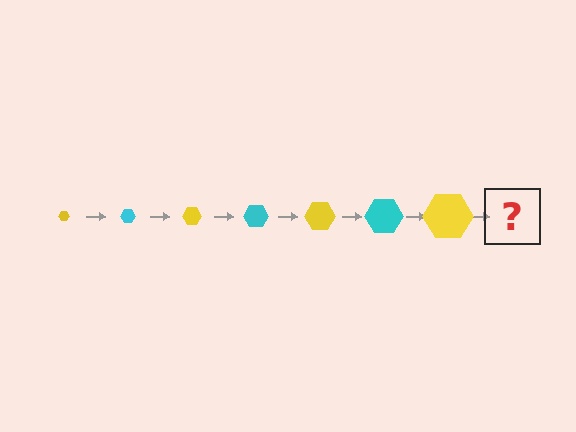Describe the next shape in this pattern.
It should be a cyan hexagon, larger than the previous one.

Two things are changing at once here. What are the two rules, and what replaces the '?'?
The two rules are that the hexagon grows larger each step and the color cycles through yellow and cyan. The '?' should be a cyan hexagon, larger than the previous one.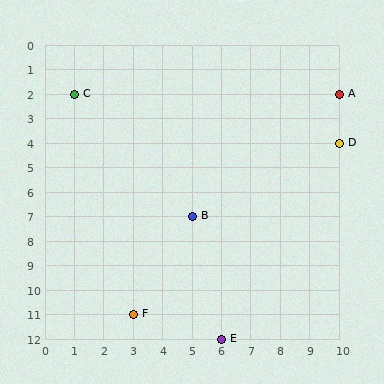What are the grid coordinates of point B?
Point B is at grid coordinates (5, 7).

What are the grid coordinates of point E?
Point E is at grid coordinates (6, 12).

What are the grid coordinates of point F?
Point F is at grid coordinates (3, 11).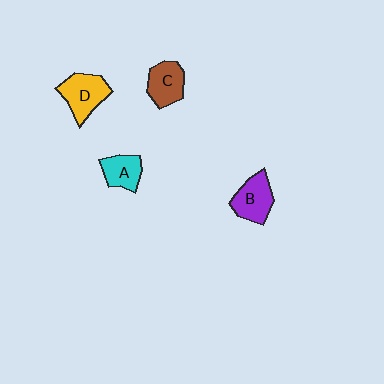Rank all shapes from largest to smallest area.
From largest to smallest: D (yellow), B (purple), C (brown), A (cyan).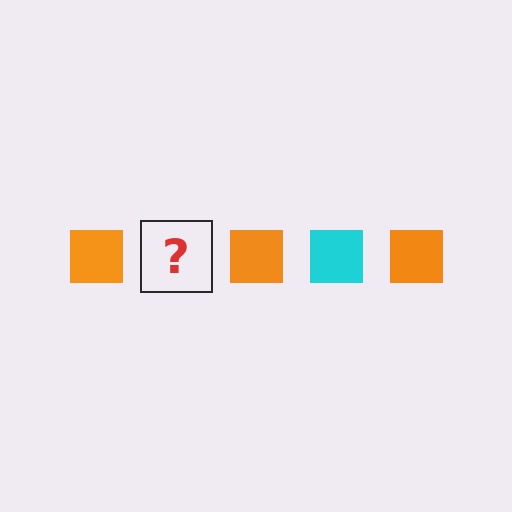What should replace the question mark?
The question mark should be replaced with a cyan square.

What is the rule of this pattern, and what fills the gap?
The rule is that the pattern cycles through orange, cyan squares. The gap should be filled with a cyan square.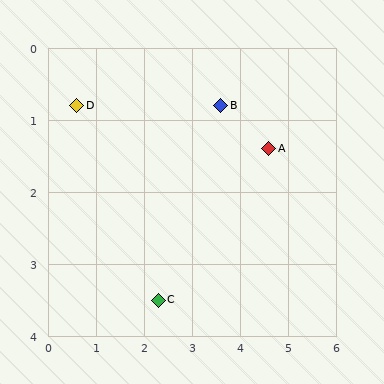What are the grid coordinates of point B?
Point B is at approximately (3.6, 0.8).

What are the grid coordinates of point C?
Point C is at approximately (2.3, 3.5).